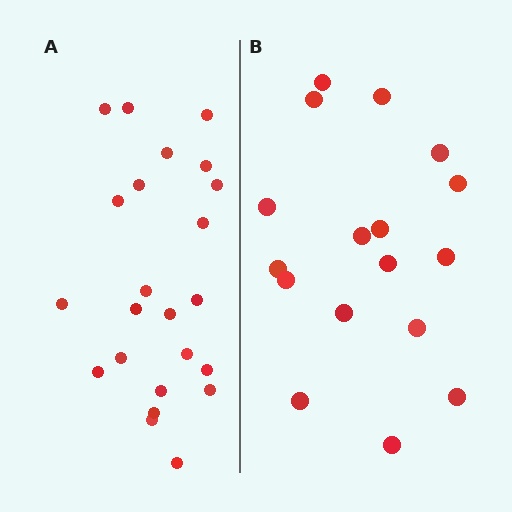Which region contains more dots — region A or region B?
Region A (the left region) has more dots.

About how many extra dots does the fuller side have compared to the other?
Region A has about 6 more dots than region B.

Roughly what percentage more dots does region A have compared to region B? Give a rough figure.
About 35% more.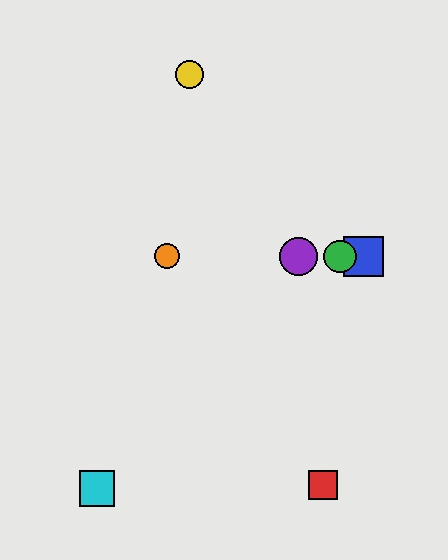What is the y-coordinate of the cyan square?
The cyan square is at y≈488.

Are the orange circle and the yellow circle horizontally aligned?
No, the orange circle is at y≈256 and the yellow circle is at y≈75.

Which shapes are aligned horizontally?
The blue square, the green circle, the purple circle, the orange circle are aligned horizontally.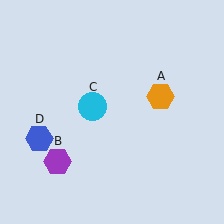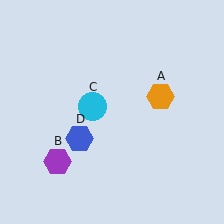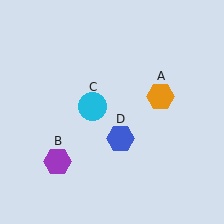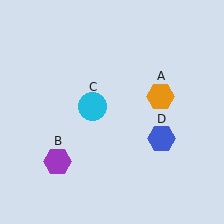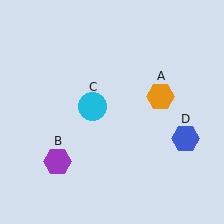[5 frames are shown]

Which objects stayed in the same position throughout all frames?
Orange hexagon (object A) and purple hexagon (object B) and cyan circle (object C) remained stationary.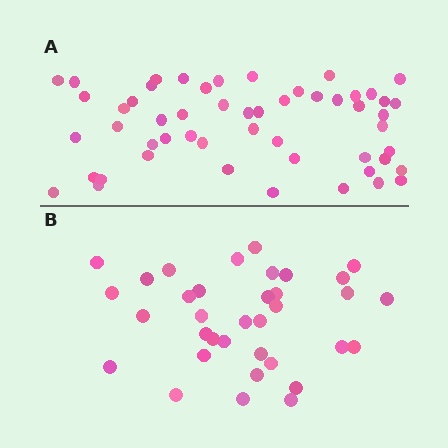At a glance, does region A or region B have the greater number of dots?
Region A (the top region) has more dots.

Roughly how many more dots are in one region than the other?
Region A has approximately 20 more dots than region B.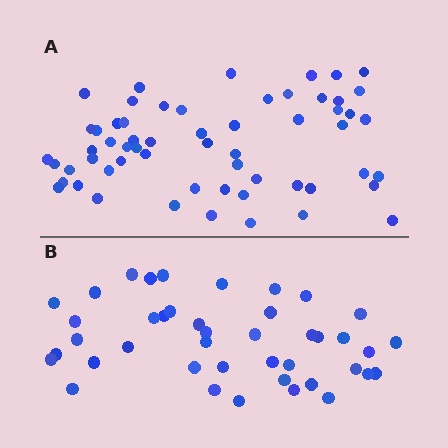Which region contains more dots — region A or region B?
Region A (the top region) has more dots.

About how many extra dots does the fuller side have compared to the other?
Region A has approximately 15 more dots than region B.